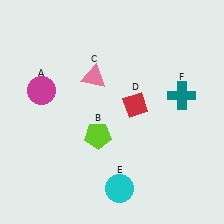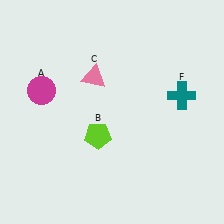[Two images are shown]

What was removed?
The red diamond (D), the cyan circle (E) were removed in Image 2.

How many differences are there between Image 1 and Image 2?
There are 2 differences between the two images.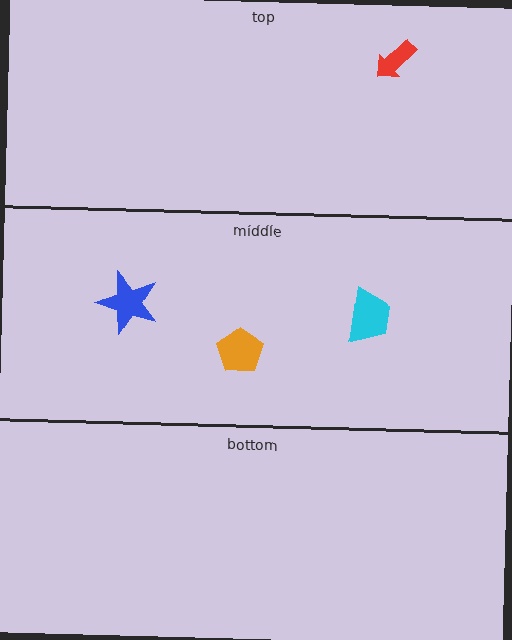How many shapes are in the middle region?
3.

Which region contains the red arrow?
The top region.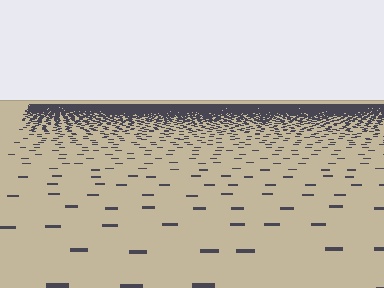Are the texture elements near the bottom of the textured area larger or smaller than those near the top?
Larger. Near the bottom, elements are closer to the viewer and appear at a bigger on-screen size.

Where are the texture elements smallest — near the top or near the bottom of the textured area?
Near the top.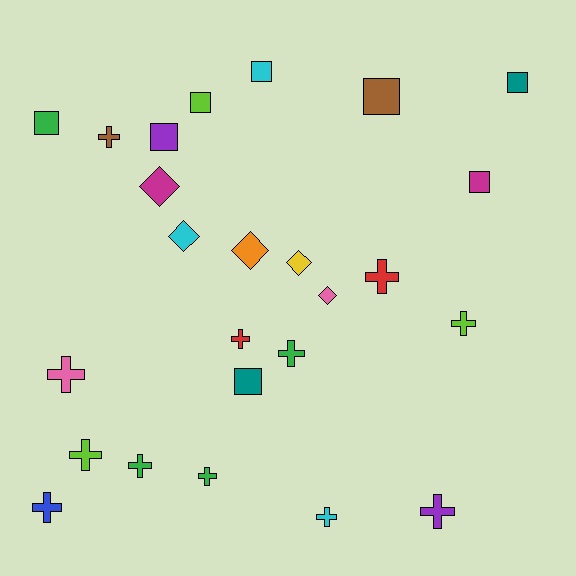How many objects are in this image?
There are 25 objects.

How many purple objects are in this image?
There are 2 purple objects.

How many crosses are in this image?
There are 12 crosses.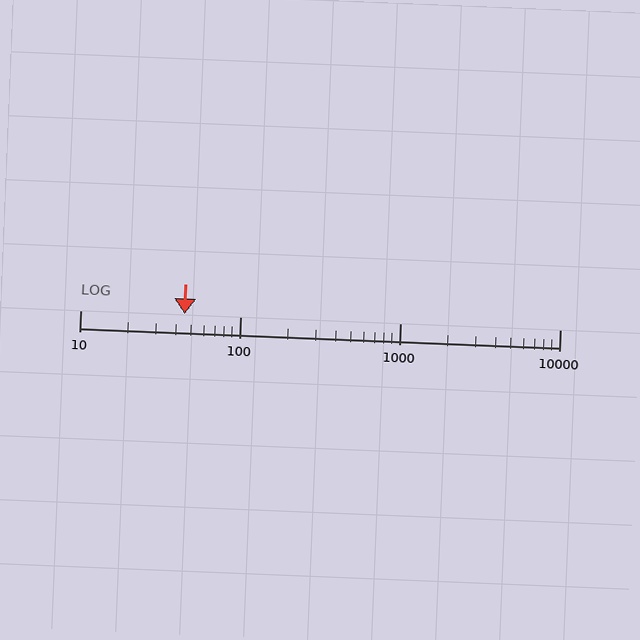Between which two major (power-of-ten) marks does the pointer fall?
The pointer is between 10 and 100.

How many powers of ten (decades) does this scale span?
The scale spans 3 decades, from 10 to 10000.